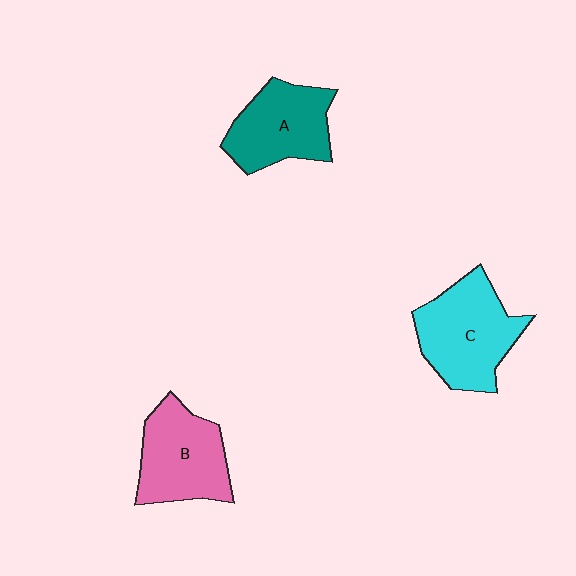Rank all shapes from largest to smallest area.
From largest to smallest: C (cyan), B (pink), A (teal).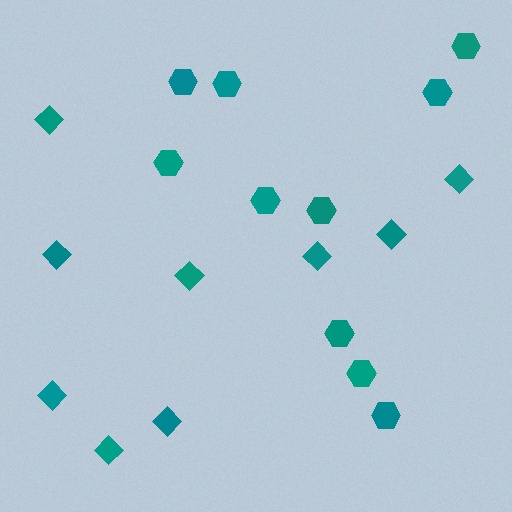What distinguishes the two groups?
There are 2 groups: one group of diamonds (9) and one group of hexagons (10).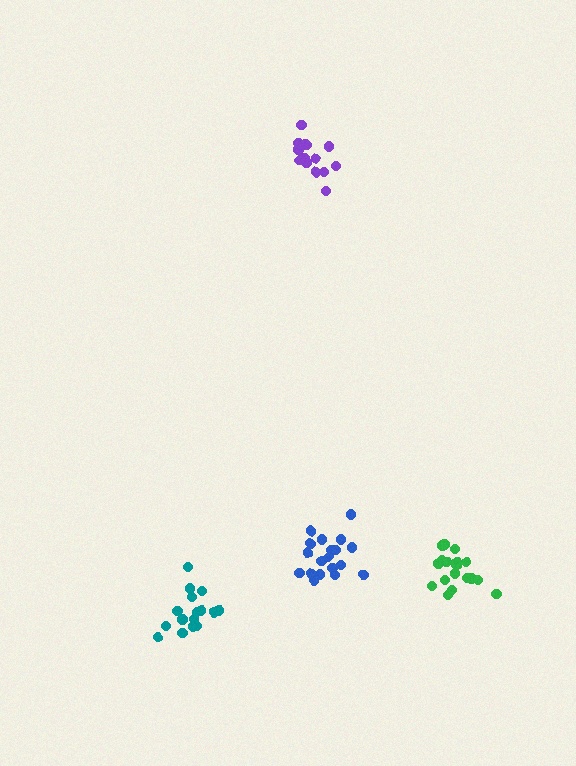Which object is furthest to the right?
The green cluster is rightmost.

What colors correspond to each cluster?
The clusters are colored: purple, green, blue, teal.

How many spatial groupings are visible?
There are 4 spatial groupings.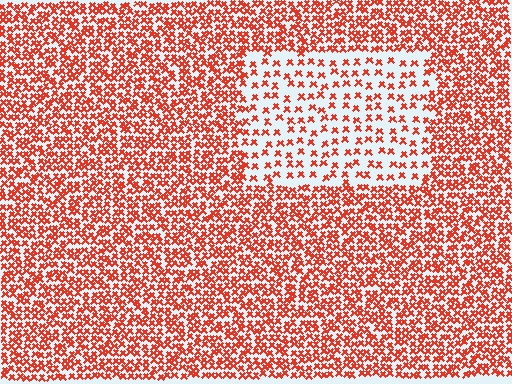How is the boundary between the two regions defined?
The boundary is defined by a change in element density (approximately 2.3x ratio). All elements are the same color, size, and shape.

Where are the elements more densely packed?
The elements are more densely packed outside the rectangle boundary.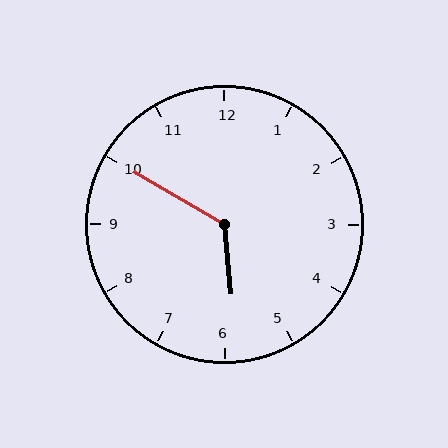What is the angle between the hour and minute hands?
Approximately 125 degrees.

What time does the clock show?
5:50.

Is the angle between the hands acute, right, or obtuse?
It is obtuse.